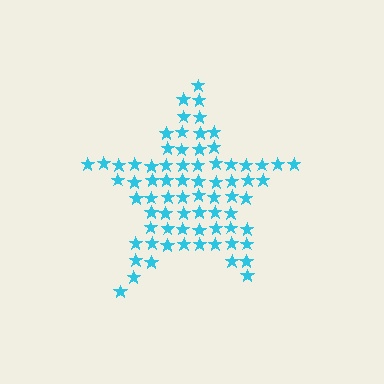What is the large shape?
The large shape is a star.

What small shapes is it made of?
It is made of small stars.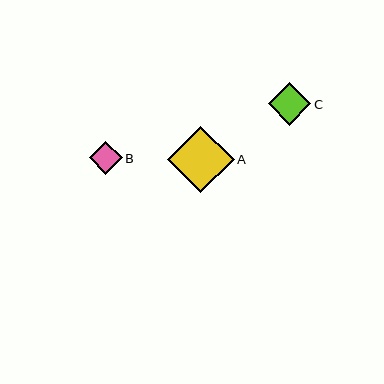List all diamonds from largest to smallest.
From largest to smallest: A, C, B.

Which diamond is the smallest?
Diamond B is the smallest with a size of approximately 33 pixels.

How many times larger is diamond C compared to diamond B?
Diamond C is approximately 1.3 times the size of diamond B.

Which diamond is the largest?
Diamond A is the largest with a size of approximately 66 pixels.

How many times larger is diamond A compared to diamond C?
Diamond A is approximately 1.6 times the size of diamond C.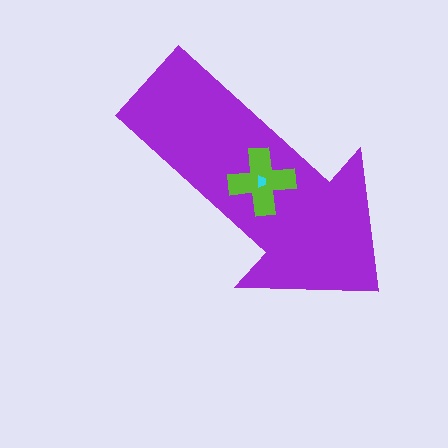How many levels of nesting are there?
3.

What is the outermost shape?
The purple arrow.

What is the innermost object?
The cyan trapezoid.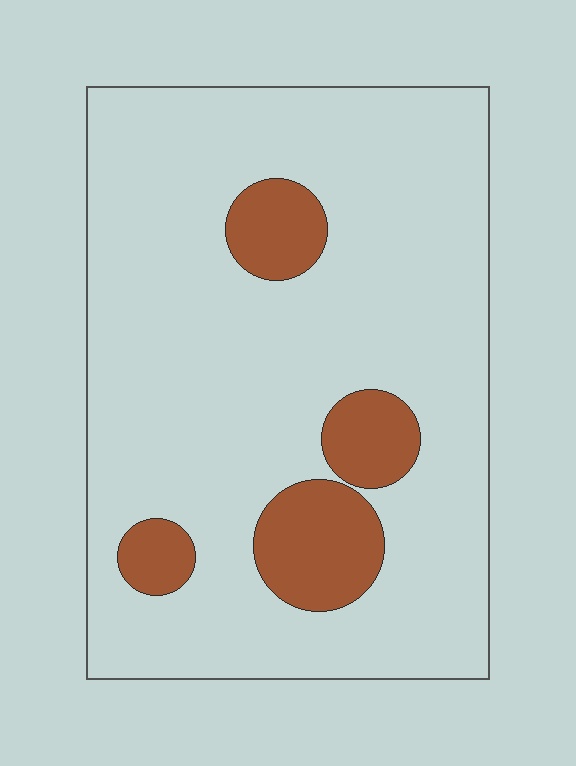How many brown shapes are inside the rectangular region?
4.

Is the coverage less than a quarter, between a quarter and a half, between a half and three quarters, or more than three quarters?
Less than a quarter.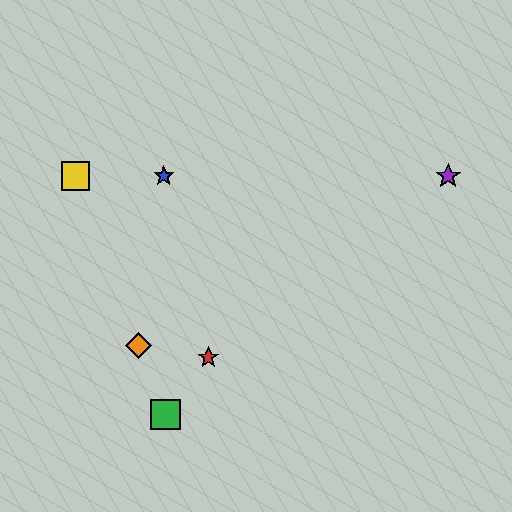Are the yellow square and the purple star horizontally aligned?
Yes, both are at y≈176.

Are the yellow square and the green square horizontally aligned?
No, the yellow square is at y≈176 and the green square is at y≈415.